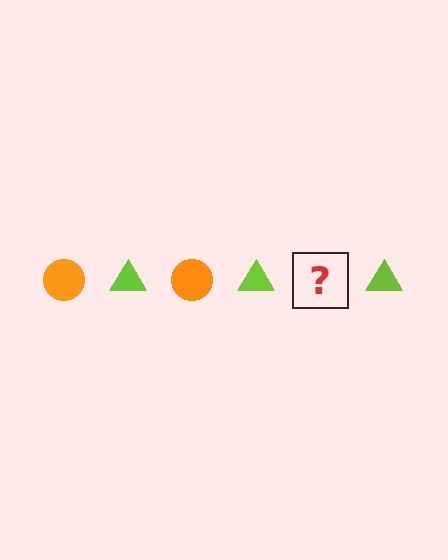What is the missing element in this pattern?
The missing element is an orange circle.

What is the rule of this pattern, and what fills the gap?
The rule is that the pattern alternates between orange circle and lime triangle. The gap should be filled with an orange circle.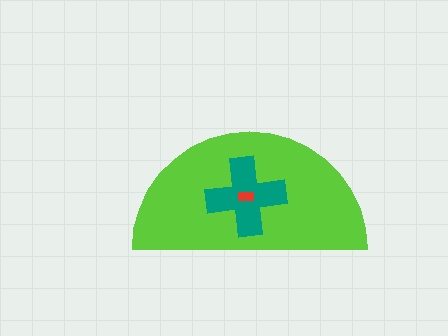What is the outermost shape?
The lime semicircle.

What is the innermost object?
The red rectangle.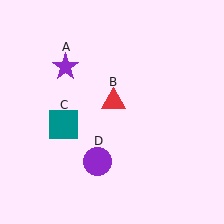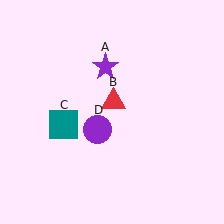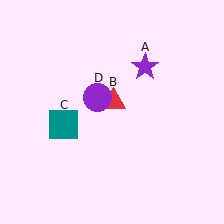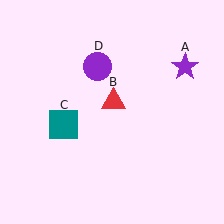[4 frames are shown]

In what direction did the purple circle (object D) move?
The purple circle (object D) moved up.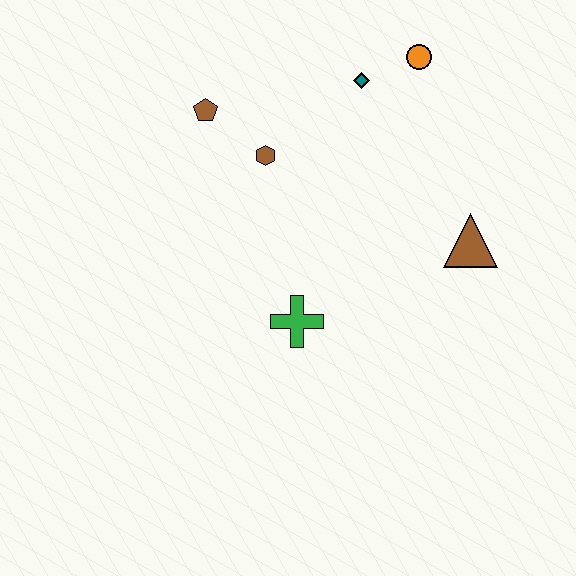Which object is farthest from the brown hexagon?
The brown triangle is farthest from the brown hexagon.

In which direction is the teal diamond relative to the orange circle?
The teal diamond is to the left of the orange circle.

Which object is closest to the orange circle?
The teal diamond is closest to the orange circle.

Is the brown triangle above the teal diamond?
No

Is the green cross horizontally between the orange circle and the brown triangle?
No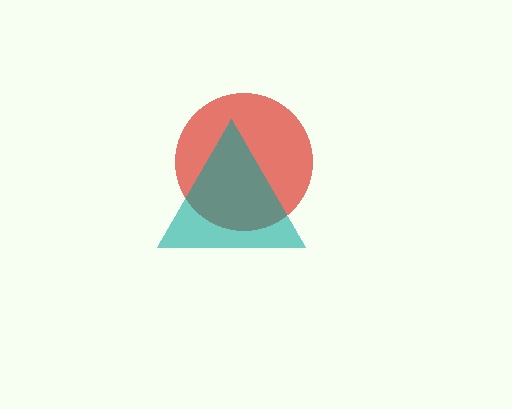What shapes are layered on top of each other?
The layered shapes are: a red circle, a teal triangle.